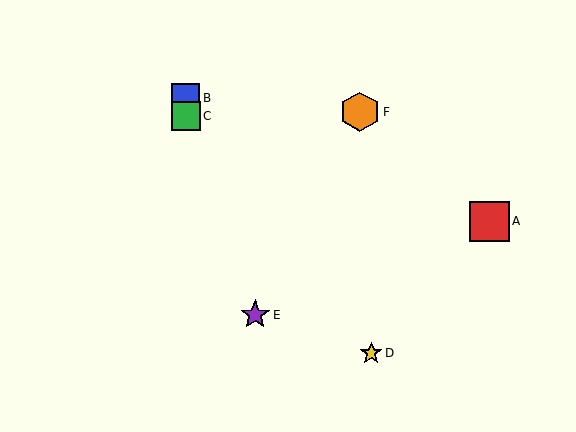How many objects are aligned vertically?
2 objects (B, C) are aligned vertically.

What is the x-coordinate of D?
Object D is at x≈371.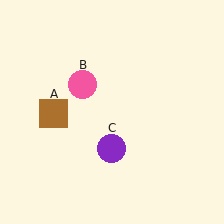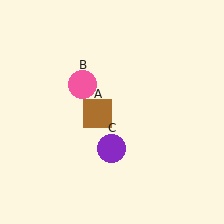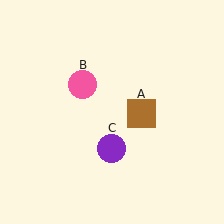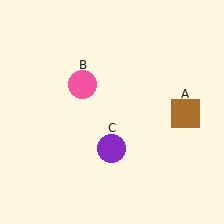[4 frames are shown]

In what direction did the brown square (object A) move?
The brown square (object A) moved right.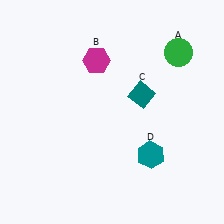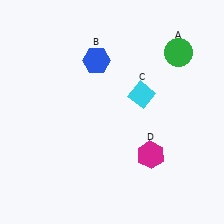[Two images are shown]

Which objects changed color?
B changed from magenta to blue. C changed from teal to cyan. D changed from teal to magenta.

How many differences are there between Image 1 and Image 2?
There are 3 differences between the two images.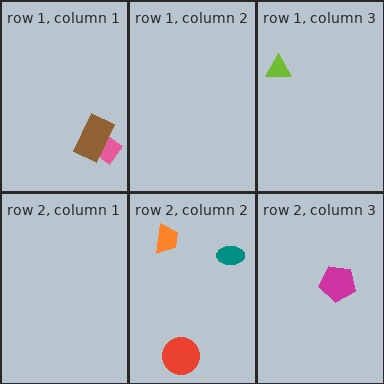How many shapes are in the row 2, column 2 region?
3.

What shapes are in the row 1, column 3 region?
The lime triangle.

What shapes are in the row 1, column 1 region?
The pink diamond, the brown rectangle.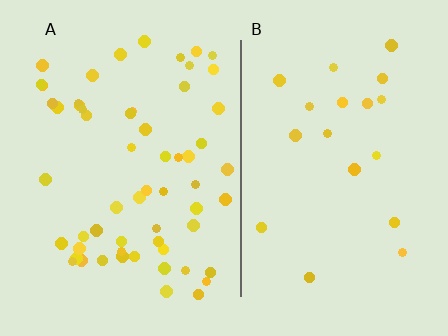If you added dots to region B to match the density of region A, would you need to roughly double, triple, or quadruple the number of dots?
Approximately triple.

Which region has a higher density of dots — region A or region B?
A (the left).